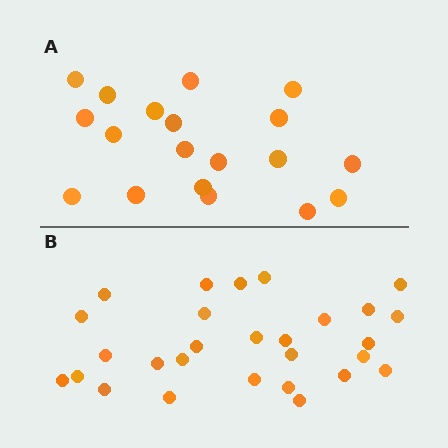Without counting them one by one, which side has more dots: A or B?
Region B (the bottom region) has more dots.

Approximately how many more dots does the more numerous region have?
Region B has roughly 8 or so more dots than region A.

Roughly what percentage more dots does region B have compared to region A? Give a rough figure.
About 45% more.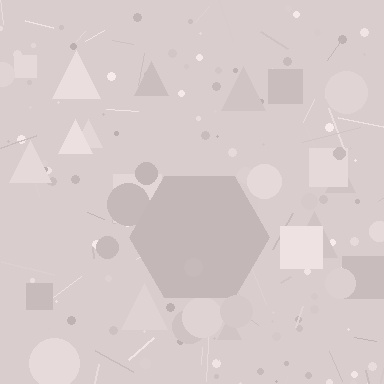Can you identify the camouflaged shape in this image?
The camouflaged shape is a hexagon.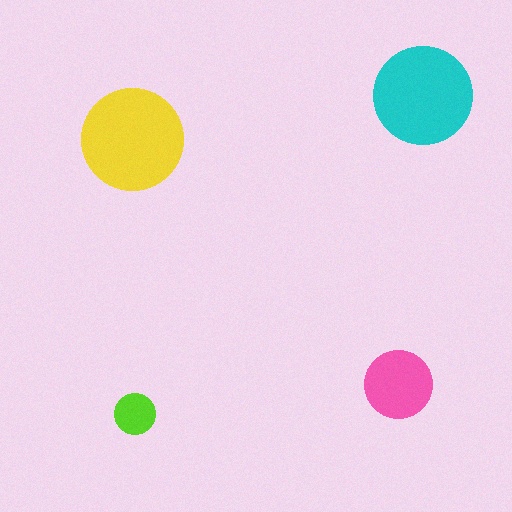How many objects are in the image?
There are 4 objects in the image.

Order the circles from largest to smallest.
the yellow one, the cyan one, the pink one, the lime one.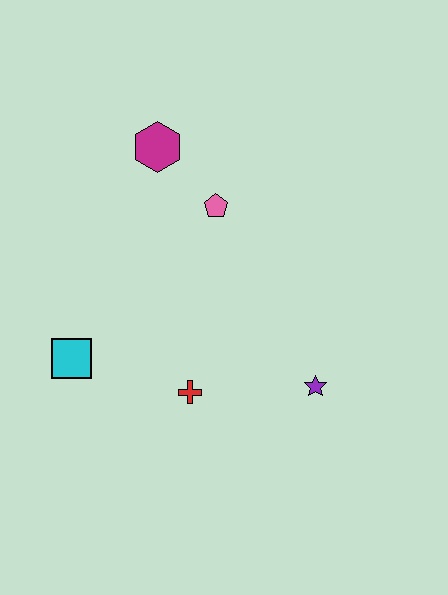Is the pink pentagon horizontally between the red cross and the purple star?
Yes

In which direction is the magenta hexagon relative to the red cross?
The magenta hexagon is above the red cross.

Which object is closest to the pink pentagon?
The magenta hexagon is closest to the pink pentagon.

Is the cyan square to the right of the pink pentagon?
No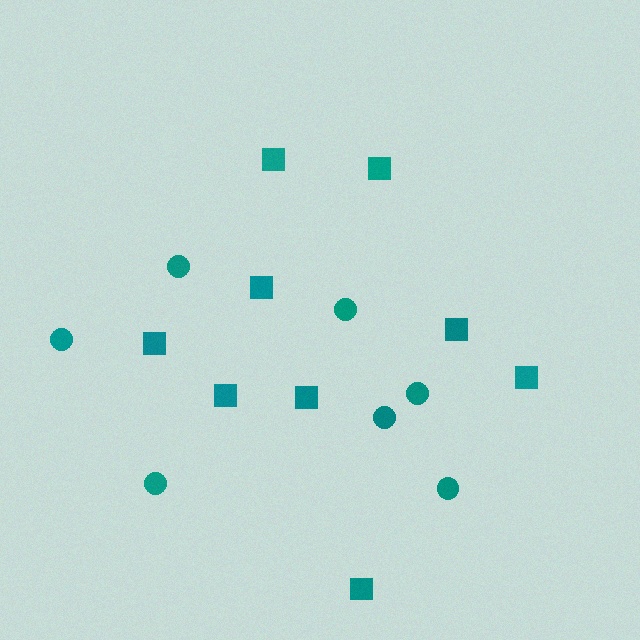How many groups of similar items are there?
There are 2 groups: one group of circles (7) and one group of squares (9).